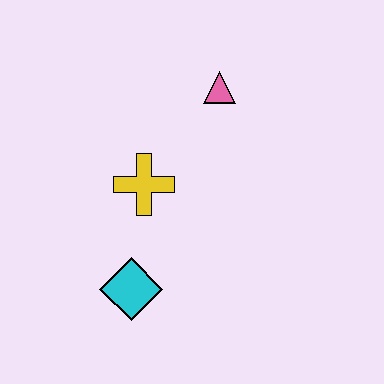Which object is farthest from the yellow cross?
The pink triangle is farthest from the yellow cross.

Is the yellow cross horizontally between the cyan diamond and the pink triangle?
Yes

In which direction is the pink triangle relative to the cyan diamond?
The pink triangle is above the cyan diamond.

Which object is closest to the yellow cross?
The cyan diamond is closest to the yellow cross.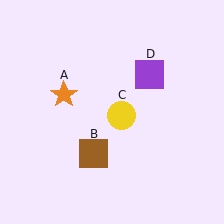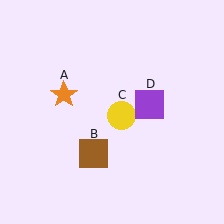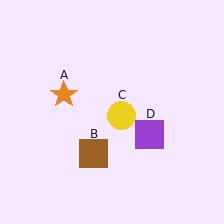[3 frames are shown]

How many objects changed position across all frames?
1 object changed position: purple square (object D).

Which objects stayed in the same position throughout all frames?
Orange star (object A) and brown square (object B) and yellow circle (object C) remained stationary.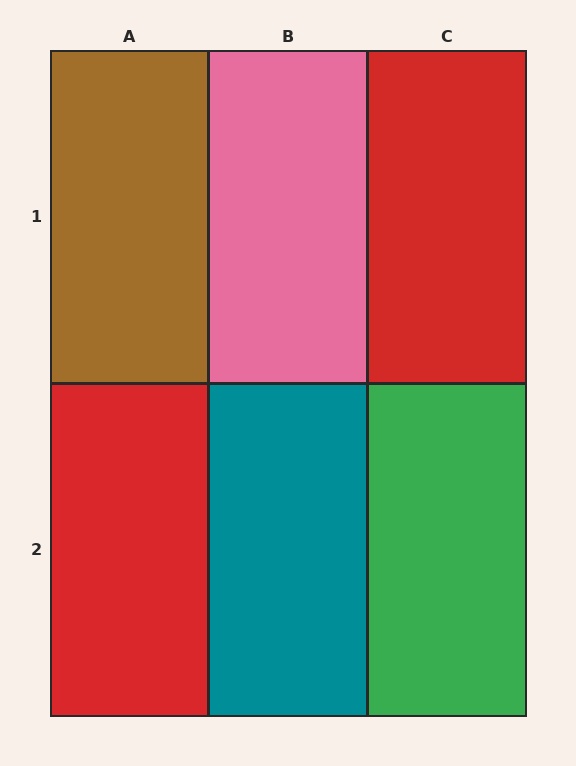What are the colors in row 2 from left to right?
Red, teal, green.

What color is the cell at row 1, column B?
Pink.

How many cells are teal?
1 cell is teal.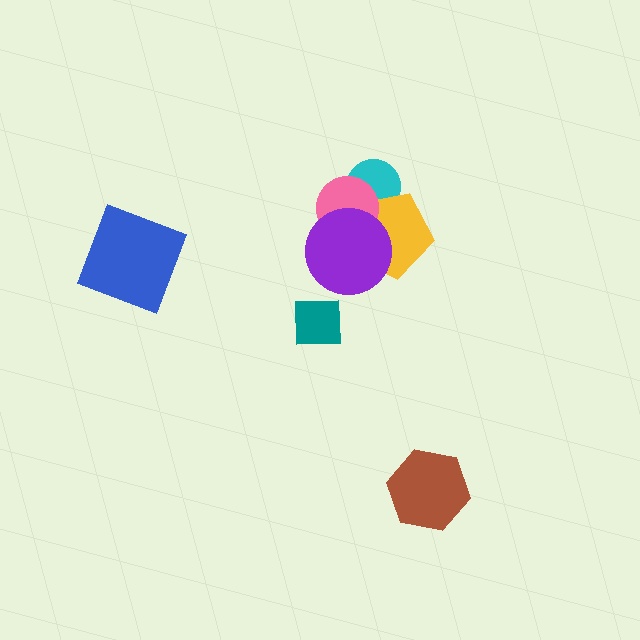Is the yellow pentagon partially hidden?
Yes, it is partially covered by another shape.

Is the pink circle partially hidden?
Yes, it is partially covered by another shape.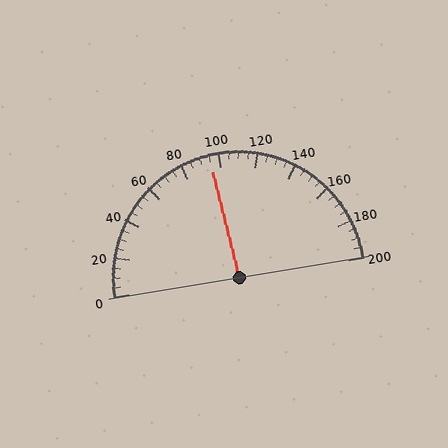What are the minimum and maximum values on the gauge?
The gauge ranges from 0 to 200.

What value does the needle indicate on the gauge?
The needle indicates approximately 95.